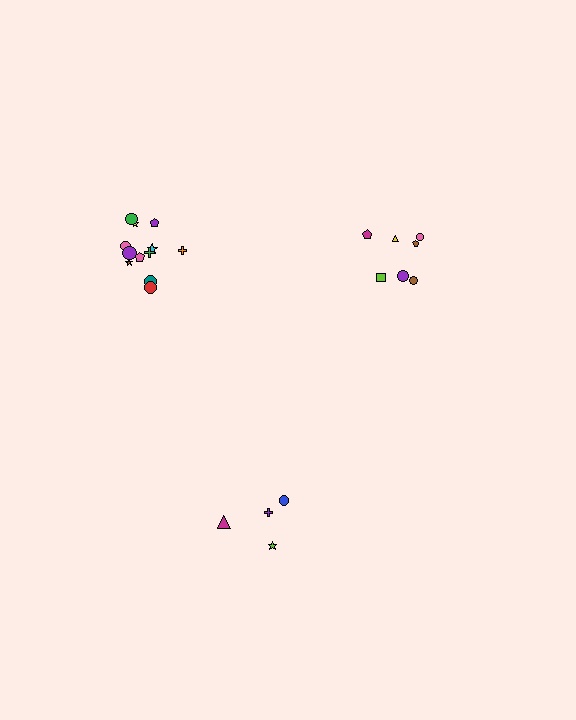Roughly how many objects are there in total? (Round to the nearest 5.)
Roughly 25 objects in total.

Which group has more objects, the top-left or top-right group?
The top-left group.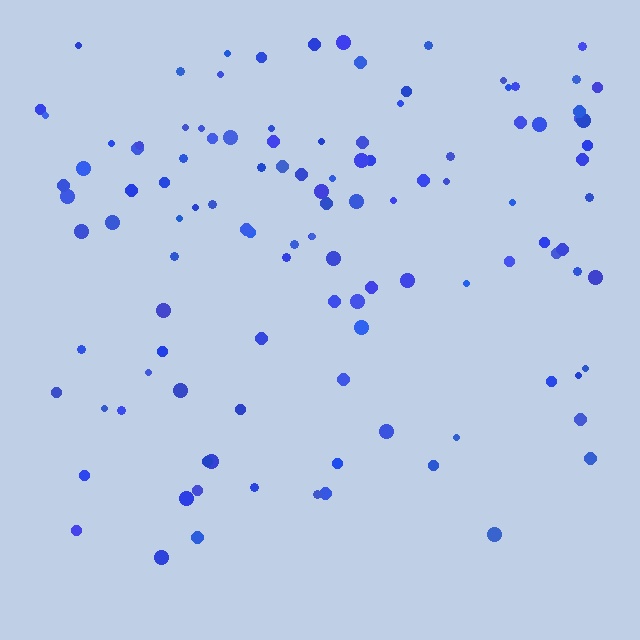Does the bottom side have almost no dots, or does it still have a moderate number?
Still a moderate number, just noticeably fewer than the top.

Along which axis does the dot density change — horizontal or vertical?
Vertical.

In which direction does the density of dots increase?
From bottom to top, with the top side densest.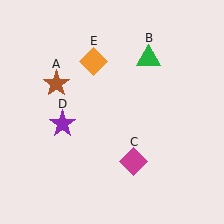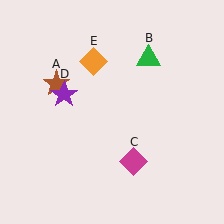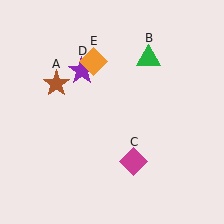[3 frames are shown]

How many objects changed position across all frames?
1 object changed position: purple star (object D).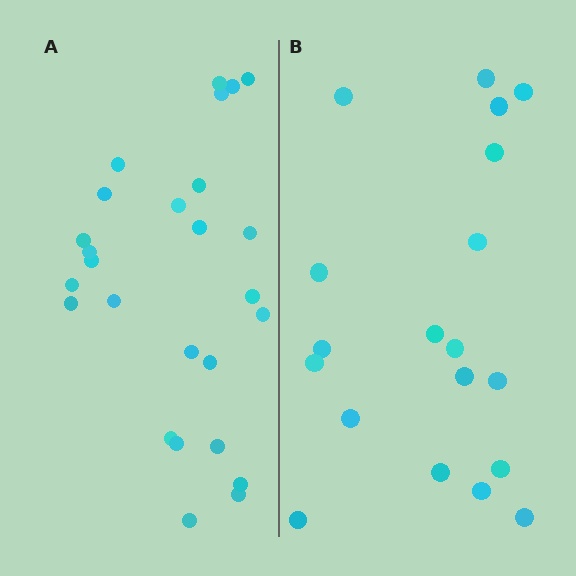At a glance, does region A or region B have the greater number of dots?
Region A (the left region) has more dots.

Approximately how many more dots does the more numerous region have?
Region A has roughly 8 or so more dots than region B.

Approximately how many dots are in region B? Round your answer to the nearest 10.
About 20 dots. (The exact count is 19, which rounds to 20.)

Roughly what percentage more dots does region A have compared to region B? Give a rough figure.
About 35% more.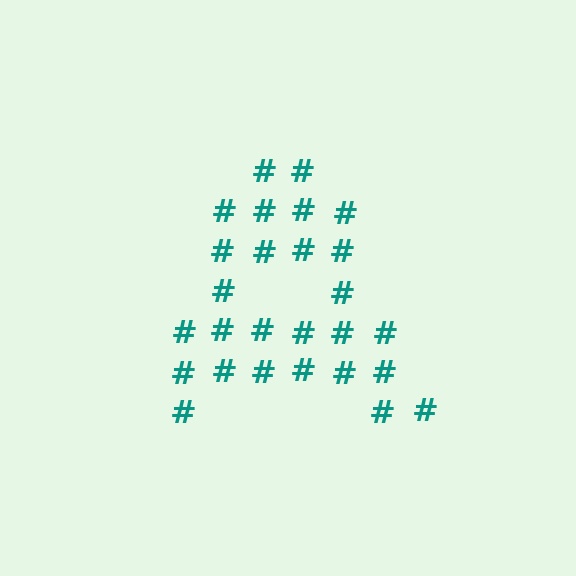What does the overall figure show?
The overall figure shows the letter A.